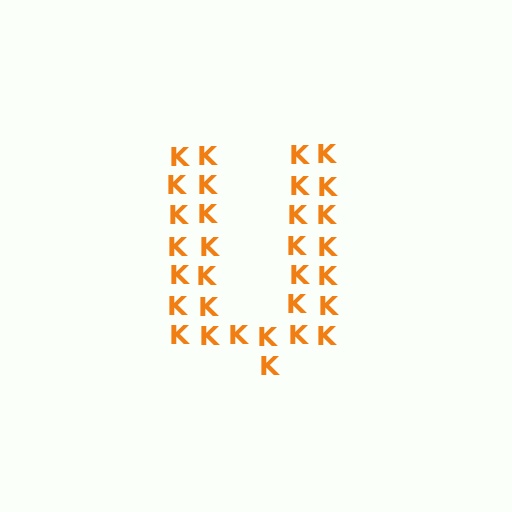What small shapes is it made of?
It is made of small letter K's.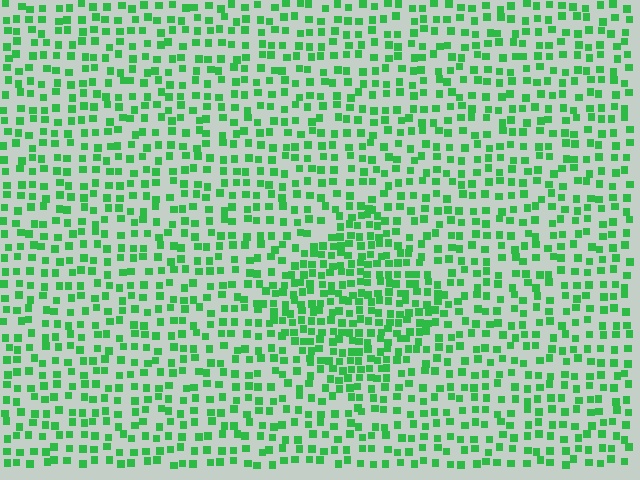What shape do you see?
I see a diamond.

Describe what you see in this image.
The image contains small green elements arranged at two different densities. A diamond-shaped region is visible where the elements are more densely packed than the surrounding area.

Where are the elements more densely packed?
The elements are more densely packed inside the diamond boundary.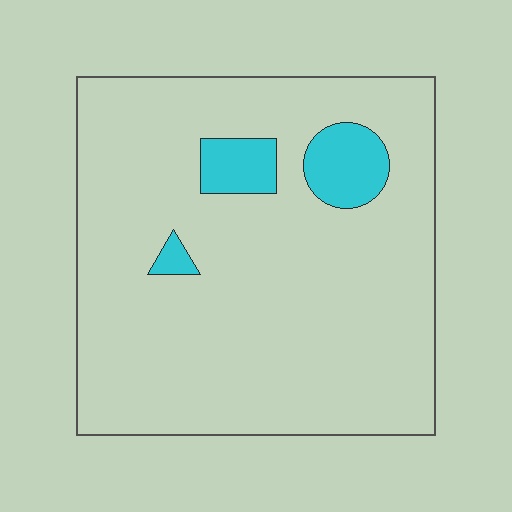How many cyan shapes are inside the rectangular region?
3.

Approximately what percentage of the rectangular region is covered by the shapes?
Approximately 10%.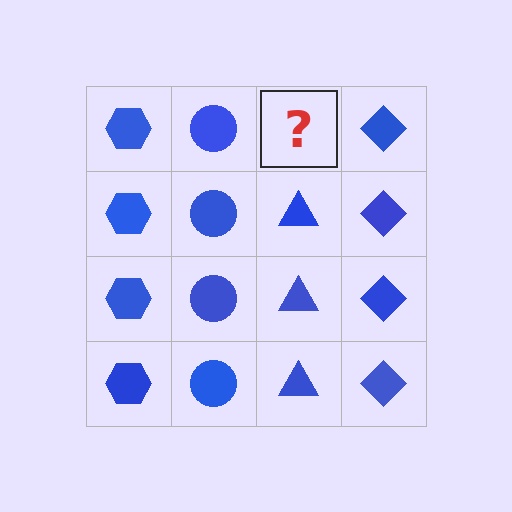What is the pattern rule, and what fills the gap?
The rule is that each column has a consistent shape. The gap should be filled with a blue triangle.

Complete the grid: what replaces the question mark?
The question mark should be replaced with a blue triangle.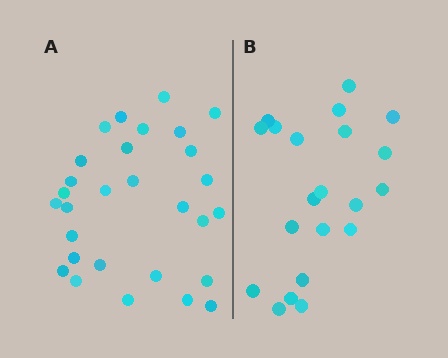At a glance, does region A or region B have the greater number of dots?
Region A (the left region) has more dots.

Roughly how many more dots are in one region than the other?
Region A has roughly 8 or so more dots than region B.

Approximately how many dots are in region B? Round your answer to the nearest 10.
About 20 dots. (The exact count is 21, which rounds to 20.)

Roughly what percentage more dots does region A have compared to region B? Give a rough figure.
About 40% more.